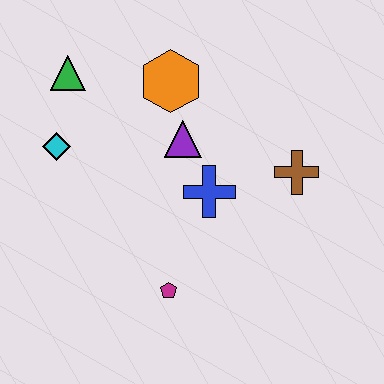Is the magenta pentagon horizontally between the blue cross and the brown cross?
No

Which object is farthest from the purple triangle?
The magenta pentagon is farthest from the purple triangle.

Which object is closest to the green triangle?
The cyan diamond is closest to the green triangle.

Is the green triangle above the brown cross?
Yes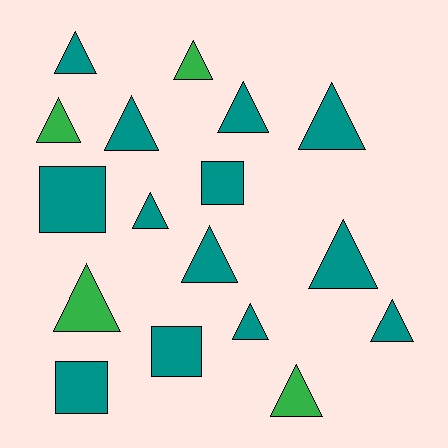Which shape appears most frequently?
Triangle, with 13 objects.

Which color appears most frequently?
Teal, with 13 objects.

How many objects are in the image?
There are 17 objects.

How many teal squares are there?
There are 4 teal squares.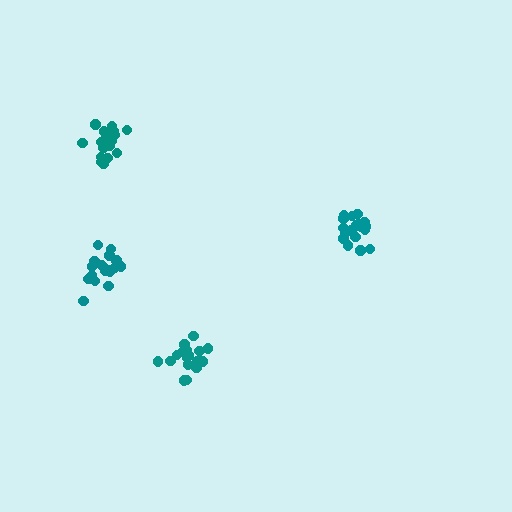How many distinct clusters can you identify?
There are 4 distinct clusters.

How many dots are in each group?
Group 1: 19 dots, Group 2: 20 dots, Group 3: 20 dots, Group 4: 20 dots (79 total).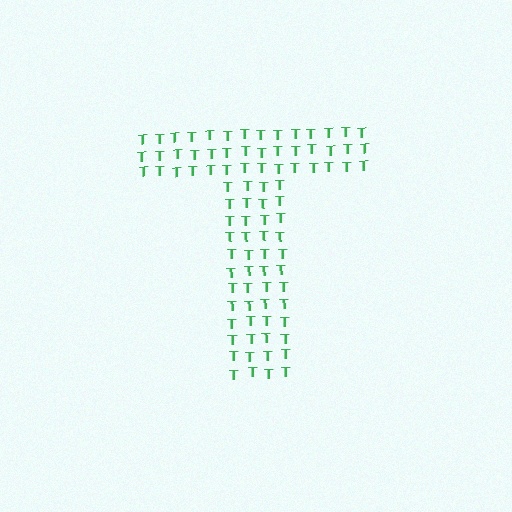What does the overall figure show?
The overall figure shows the letter T.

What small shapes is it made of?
It is made of small letter T's.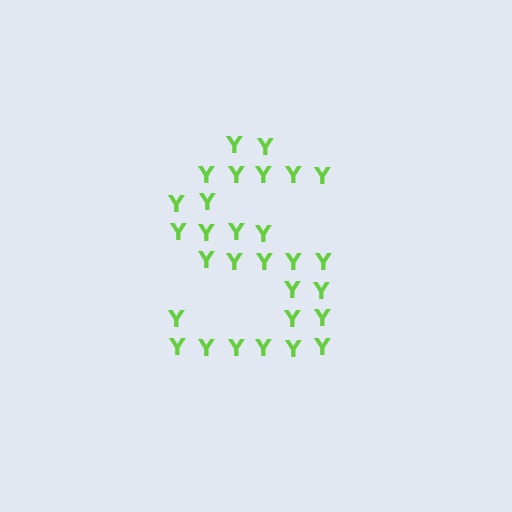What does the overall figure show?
The overall figure shows the letter S.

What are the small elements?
The small elements are letter Y's.